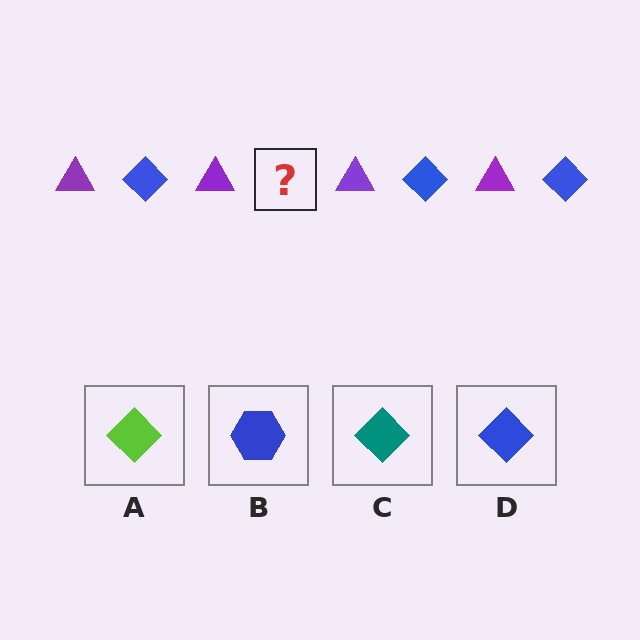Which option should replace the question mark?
Option D.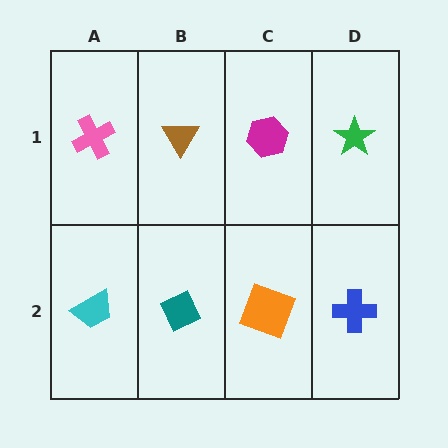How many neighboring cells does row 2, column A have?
2.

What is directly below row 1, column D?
A blue cross.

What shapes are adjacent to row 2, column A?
A pink cross (row 1, column A), a teal diamond (row 2, column B).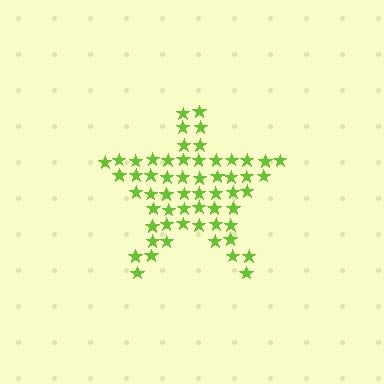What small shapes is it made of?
It is made of small stars.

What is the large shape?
The large shape is a star.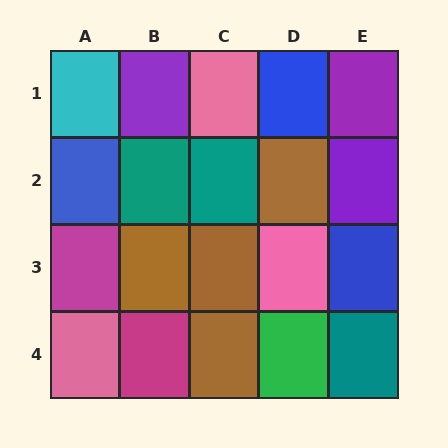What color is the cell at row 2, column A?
Blue.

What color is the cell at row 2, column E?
Purple.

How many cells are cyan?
1 cell is cyan.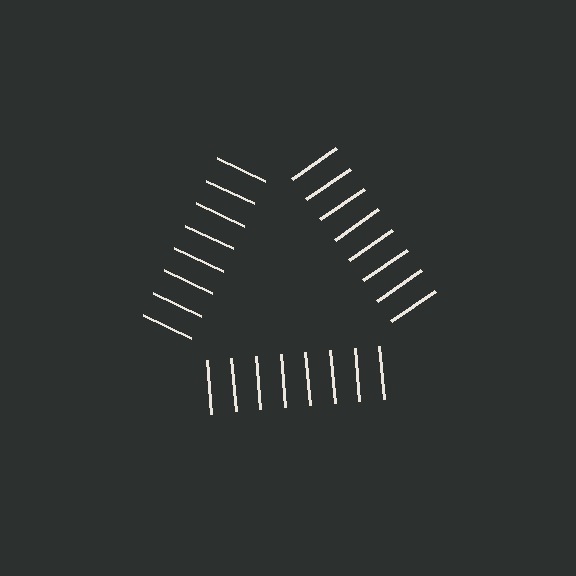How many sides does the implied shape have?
3 sides — the line-ends trace a triangle.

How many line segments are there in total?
24 — 8 along each of the 3 edges.